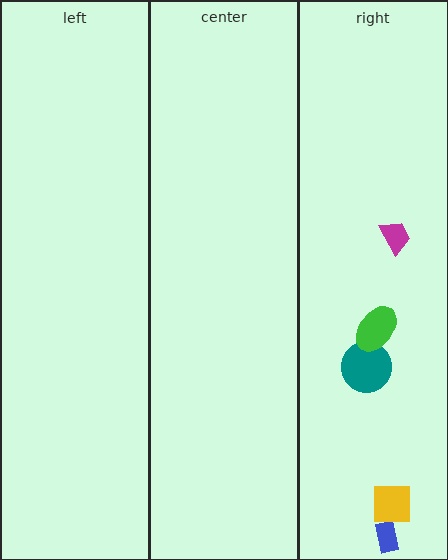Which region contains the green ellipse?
The right region.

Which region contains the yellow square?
The right region.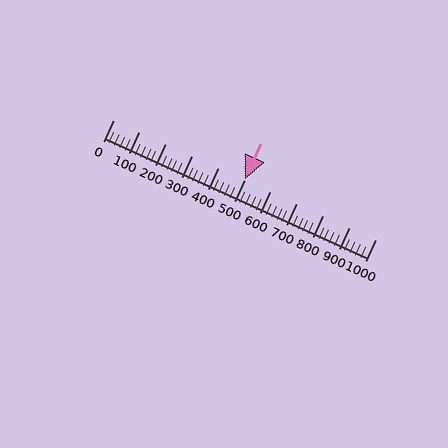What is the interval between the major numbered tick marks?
The major tick marks are spaced 100 units apart.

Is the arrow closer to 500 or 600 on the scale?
The arrow is closer to 500.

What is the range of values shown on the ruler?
The ruler shows values from 0 to 1000.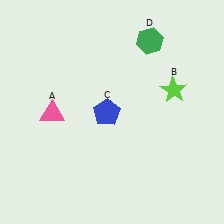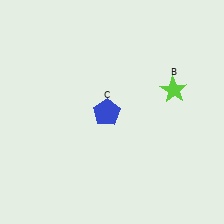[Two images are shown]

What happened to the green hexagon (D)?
The green hexagon (D) was removed in Image 2. It was in the top-right area of Image 1.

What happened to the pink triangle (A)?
The pink triangle (A) was removed in Image 2. It was in the bottom-left area of Image 1.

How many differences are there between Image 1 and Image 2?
There are 2 differences between the two images.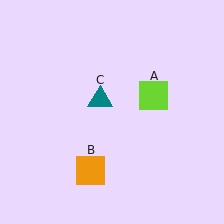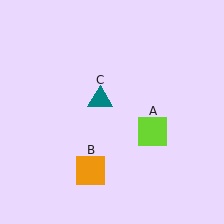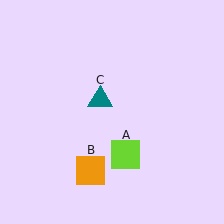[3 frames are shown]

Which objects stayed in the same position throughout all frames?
Orange square (object B) and teal triangle (object C) remained stationary.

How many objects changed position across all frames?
1 object changed position: lime square (object A).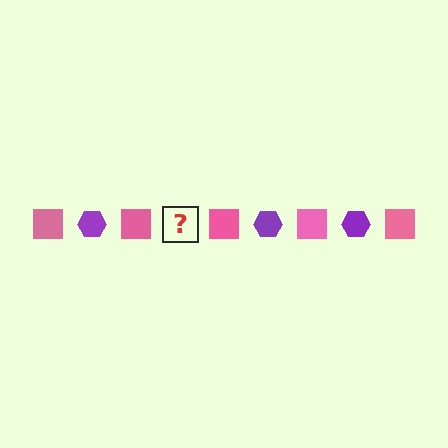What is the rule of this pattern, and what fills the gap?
The rule is that the pattern alternates between pink square and purple hexagon. The gap should be filled with a purple hexagon.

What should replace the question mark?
The question mark should be replaced with a purple hexagon.